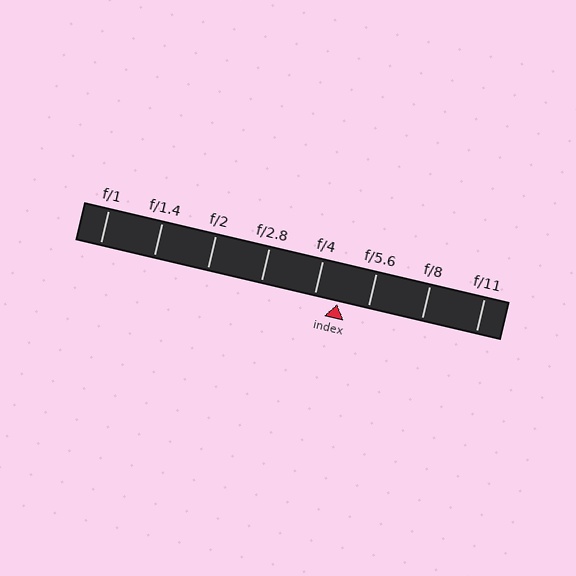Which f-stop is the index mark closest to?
The index mark is closest to f/4.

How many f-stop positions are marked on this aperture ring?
There are 8 f-stop positions marked.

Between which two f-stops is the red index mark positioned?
The index mark is between f/4 and f/5.6.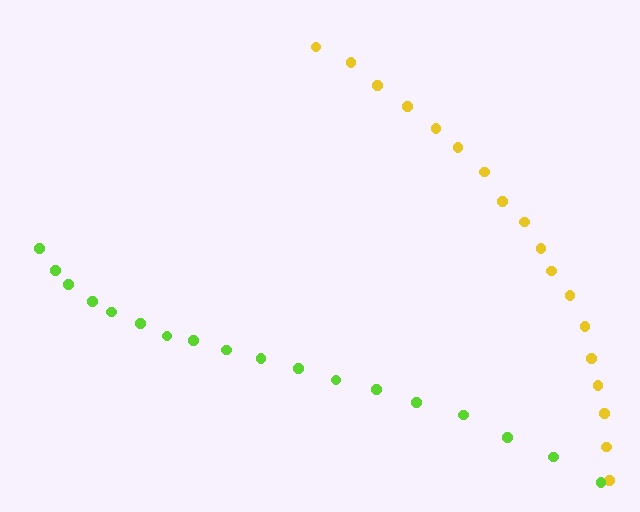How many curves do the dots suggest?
There are 2 distinct paths.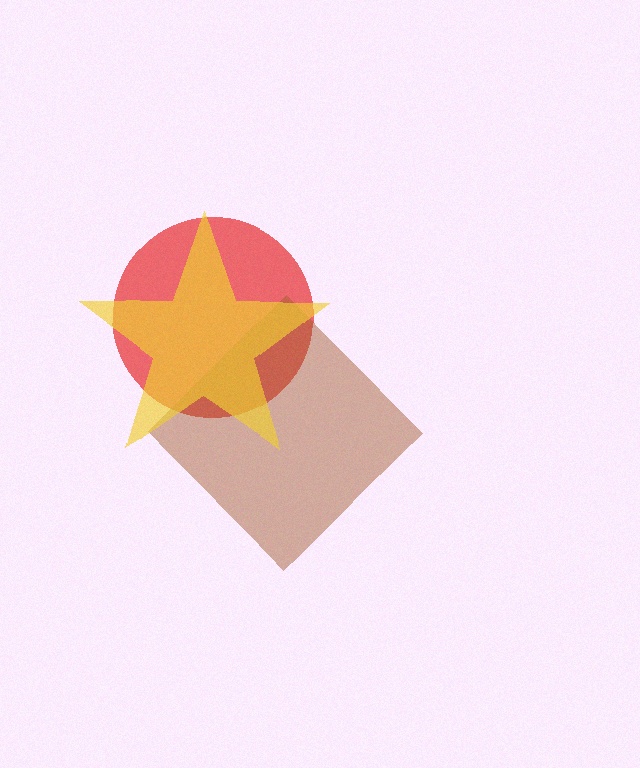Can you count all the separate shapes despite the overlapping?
Yes, there are 3 separate shapes.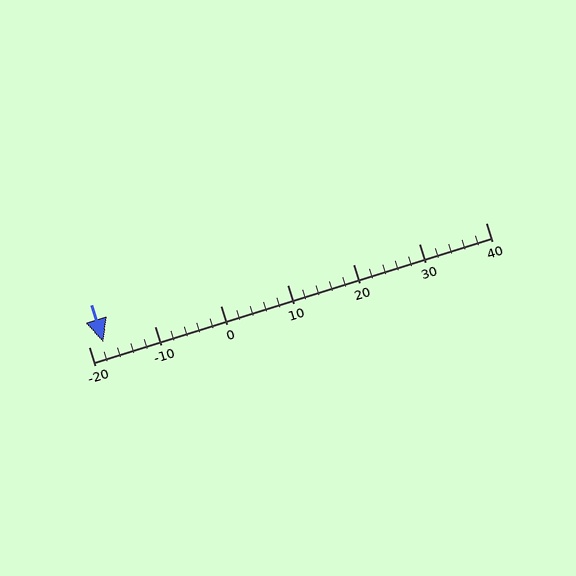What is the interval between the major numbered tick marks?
The major tick marks are spaced 10 units apart.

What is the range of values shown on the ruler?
The ruler shows values from -20 to 40.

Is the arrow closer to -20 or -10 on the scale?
The arrow is closer to -20.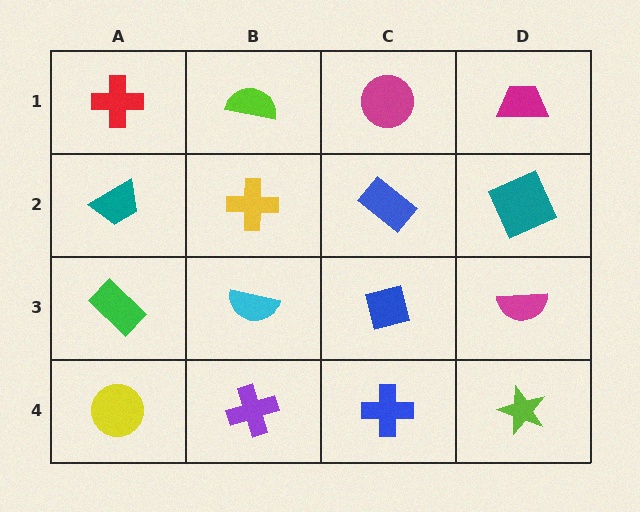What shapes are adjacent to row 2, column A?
A red cross (row 1, column A), a green rectangle (row 3, column A), a yellow cross (row 2, column B).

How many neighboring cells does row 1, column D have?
2.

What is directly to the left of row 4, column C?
A purple cross.